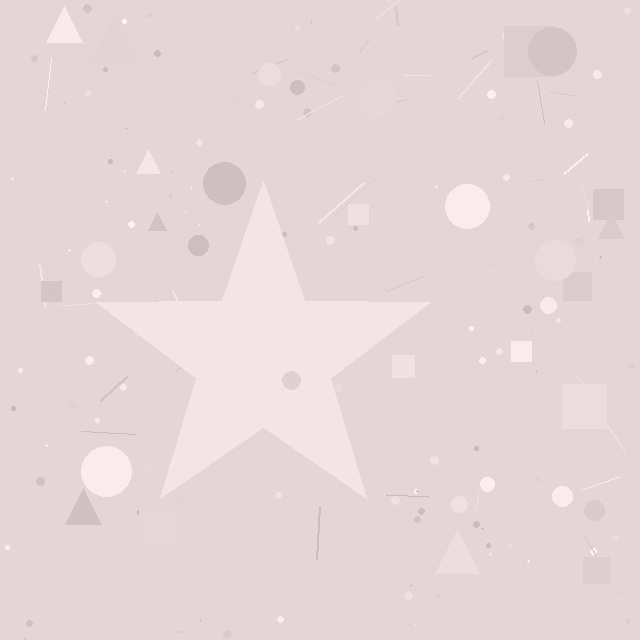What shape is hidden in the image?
A star is hidden in the image.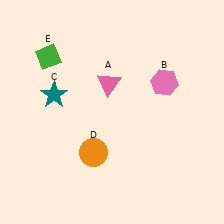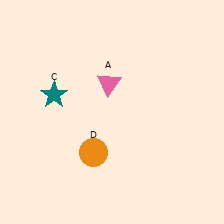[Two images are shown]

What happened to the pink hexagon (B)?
The pink hexagon (B) was removed in Image 2. It was in the top-right area of Image 1.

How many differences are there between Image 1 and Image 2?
There are 2 differences between the two images.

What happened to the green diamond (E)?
The green diamond (E) was removed in Image 2. It was in the top-left area of Image 1.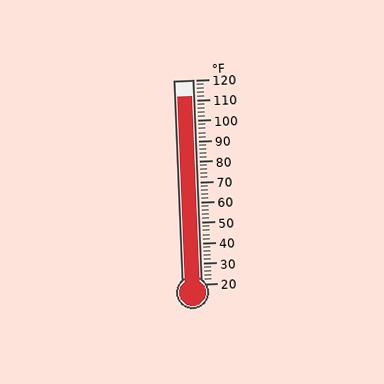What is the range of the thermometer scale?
The thermometer scale ranges from 20°F to 120°F.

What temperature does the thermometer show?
The thermometer shows approximately 112°F.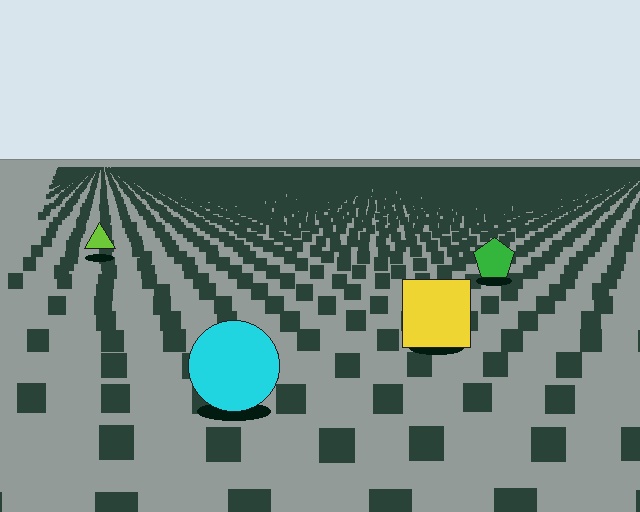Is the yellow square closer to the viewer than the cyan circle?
No. The cyan circle is closer — you can tell from the texture gradient: the ground texture is coarser near it.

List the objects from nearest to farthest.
From nearest to farthest: the cyan circle, the yellow square, the green pentagon, the lime triangle.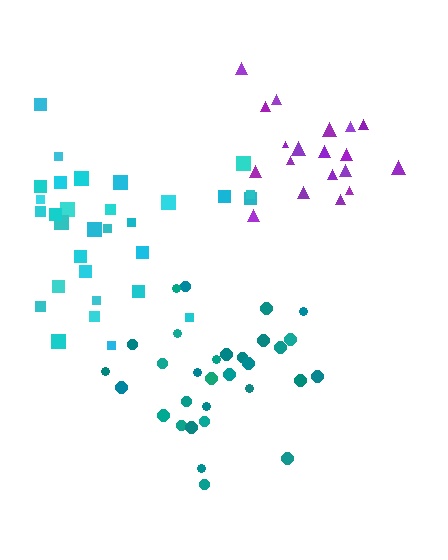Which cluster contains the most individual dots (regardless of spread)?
Teal (31).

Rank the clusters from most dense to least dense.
purple, teal, cyan.